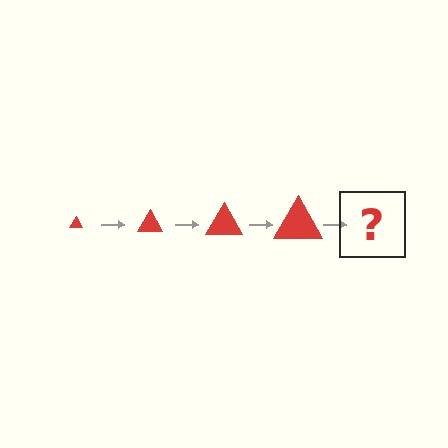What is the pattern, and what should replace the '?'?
The pattern is that the triangle gets progressively larger each step. The '?' should be a red triangle, larger than the previous one.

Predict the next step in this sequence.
The next step is a red triangle, larger than the previous one.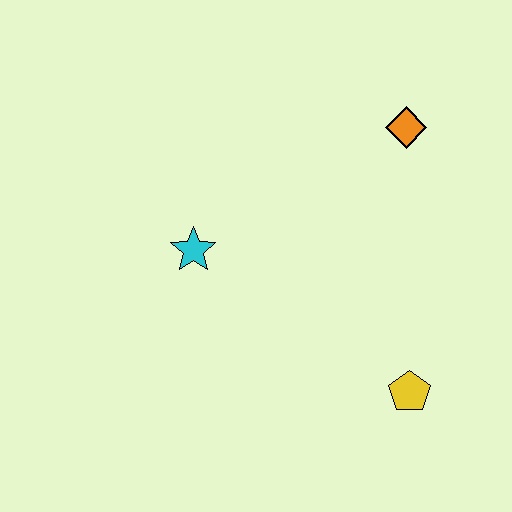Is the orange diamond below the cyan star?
No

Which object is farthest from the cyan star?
The yellow pentagon is farthest from the cyan star.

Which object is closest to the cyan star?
The orange diamond is closest to the cyan star.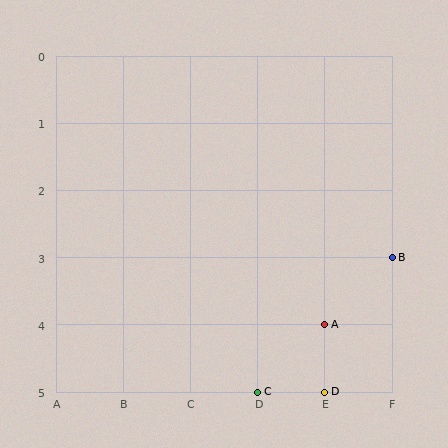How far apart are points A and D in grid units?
Points A and D are 1 row apart.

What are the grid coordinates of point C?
Point C is at grid coordinates (D, 5).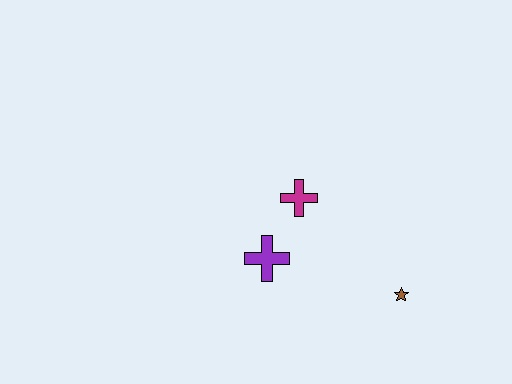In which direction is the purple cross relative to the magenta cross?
The purple cross is below the magenta cross.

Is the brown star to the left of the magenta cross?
No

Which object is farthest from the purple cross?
The brown star is farthest from the purple cross.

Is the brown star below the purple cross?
Yes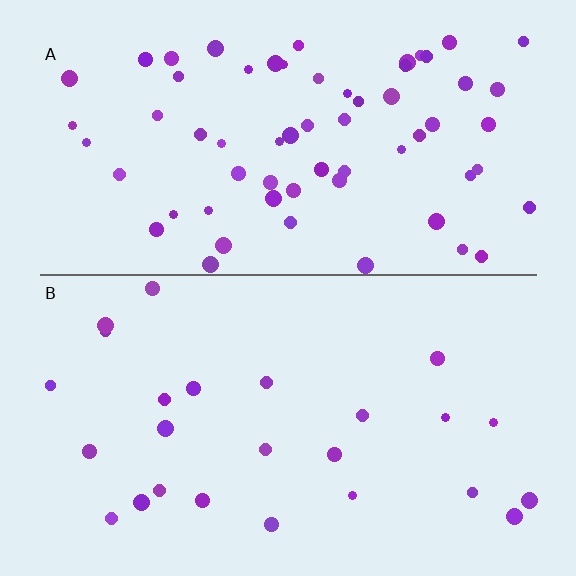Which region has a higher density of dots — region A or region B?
A (the top).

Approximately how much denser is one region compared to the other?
Approximately 2.5× — region A over region B.